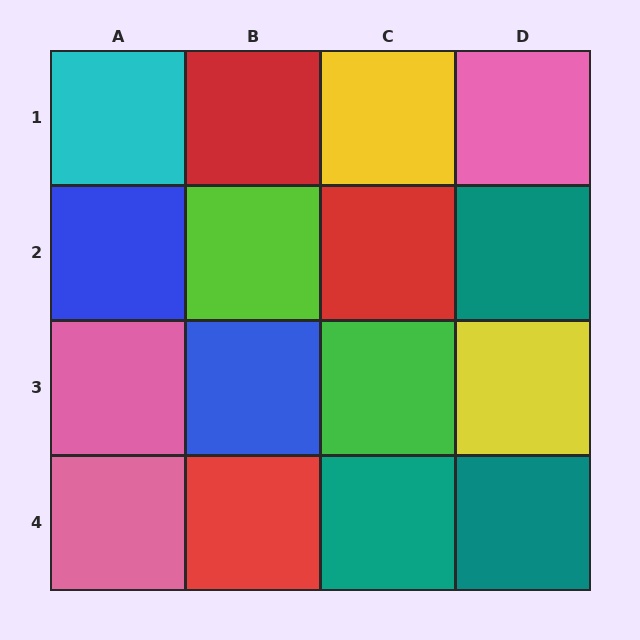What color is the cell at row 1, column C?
Yellow.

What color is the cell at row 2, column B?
Lime.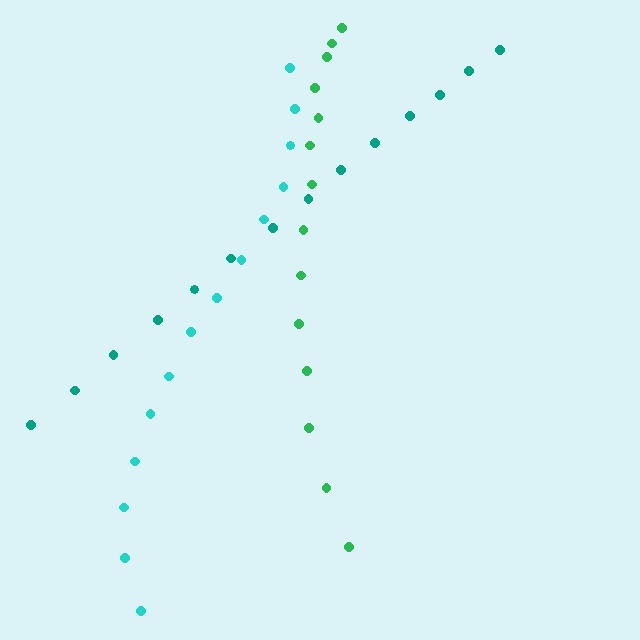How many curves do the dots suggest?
There are 3 distinct paths.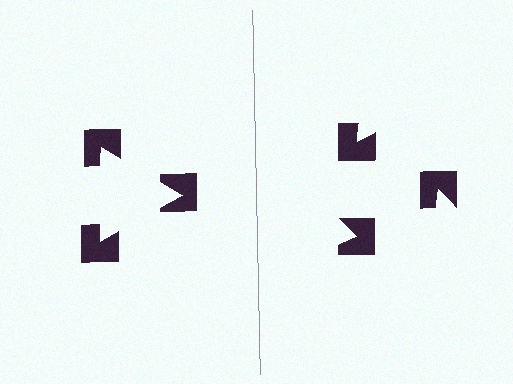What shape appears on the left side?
An illusory triangle.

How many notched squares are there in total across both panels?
6 — 3 on each side.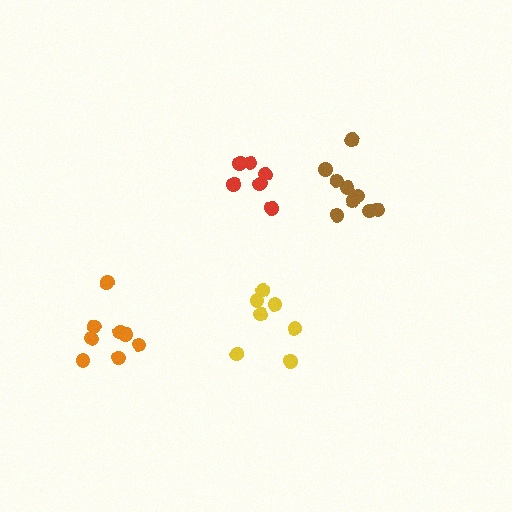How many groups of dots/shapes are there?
There are 4 groups.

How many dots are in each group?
Group 1: 8 dots, Group 2: 9 dots, Group 3: 7 dots, Group 4: 7 dots (31 total).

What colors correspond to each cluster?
The clusters are colored: orange, brown, yellow, red.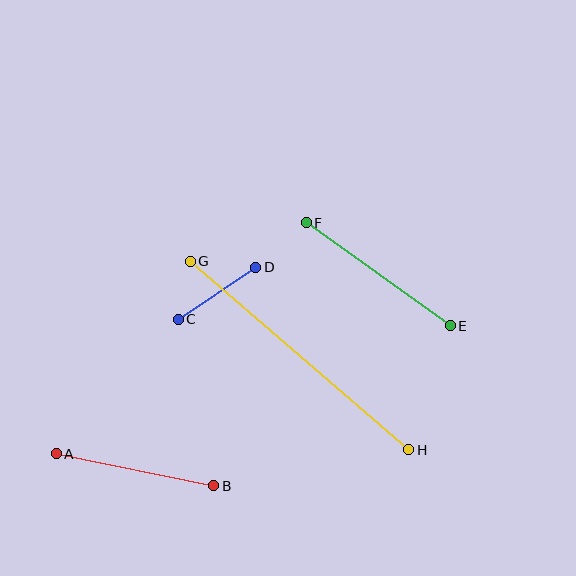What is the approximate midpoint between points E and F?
The midpoint is at approximately (378, 274) pixels.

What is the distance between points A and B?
The distance is approximately 161 pixels.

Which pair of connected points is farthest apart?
Points G and H are farthest apart.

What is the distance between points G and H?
The distance is approximately 289 pixels.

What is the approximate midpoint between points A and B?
The midpoint is at approximately (135, 470) pixels.